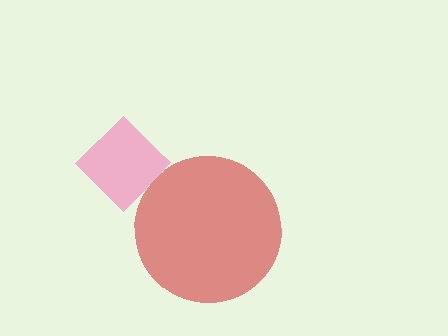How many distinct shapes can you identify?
There are 2 distinct shapes: a pink diamond, a red circle.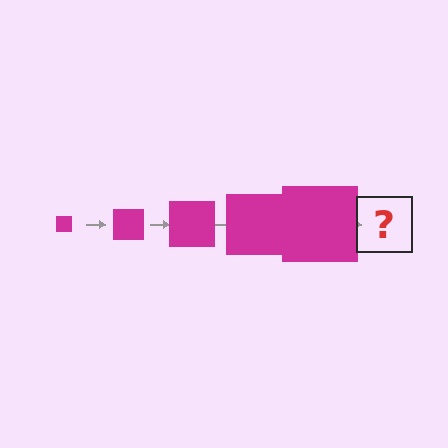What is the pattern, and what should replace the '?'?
The pattern is that the square gets progressively larger each step. The '?' should be a magenta square, larger than the previous one.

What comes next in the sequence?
The next element should be a magenta square, larger than the previous one.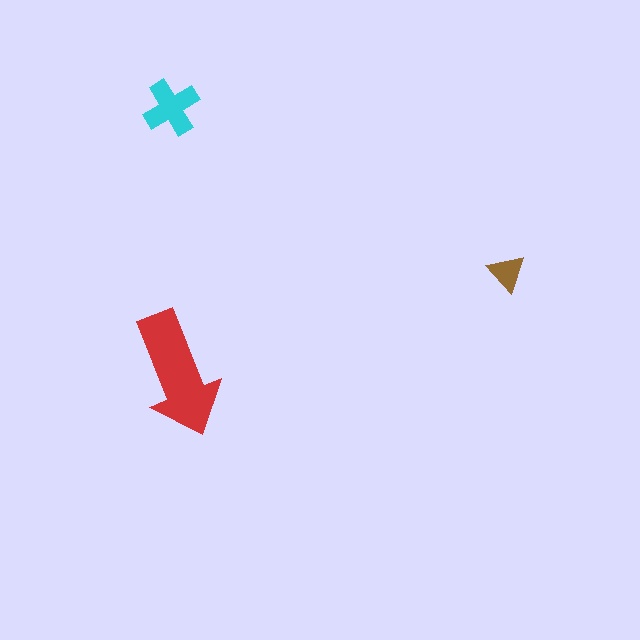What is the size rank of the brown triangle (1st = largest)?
3rd.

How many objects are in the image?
There are 3 objects in the image.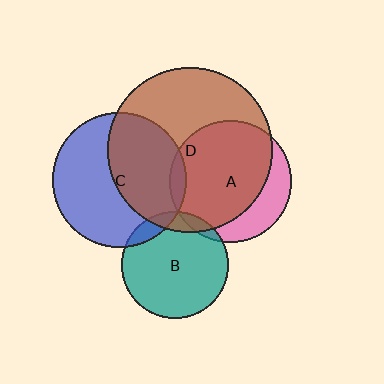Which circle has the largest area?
Circle D (brown).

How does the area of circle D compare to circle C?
Approximately 1.5 times.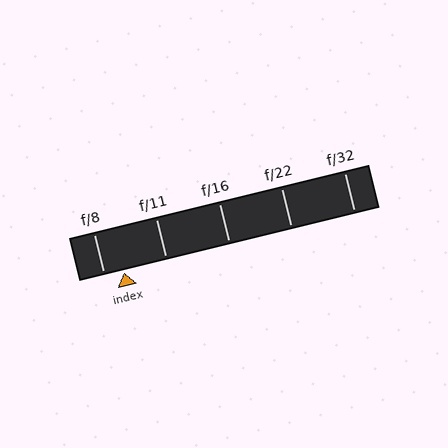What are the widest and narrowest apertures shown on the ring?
The widest aperture shown is f/8 and the narrowest is f/32.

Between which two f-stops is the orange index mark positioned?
The index mark is between f/8 and f/11.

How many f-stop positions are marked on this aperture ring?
There are 5 f-stop positions marked.